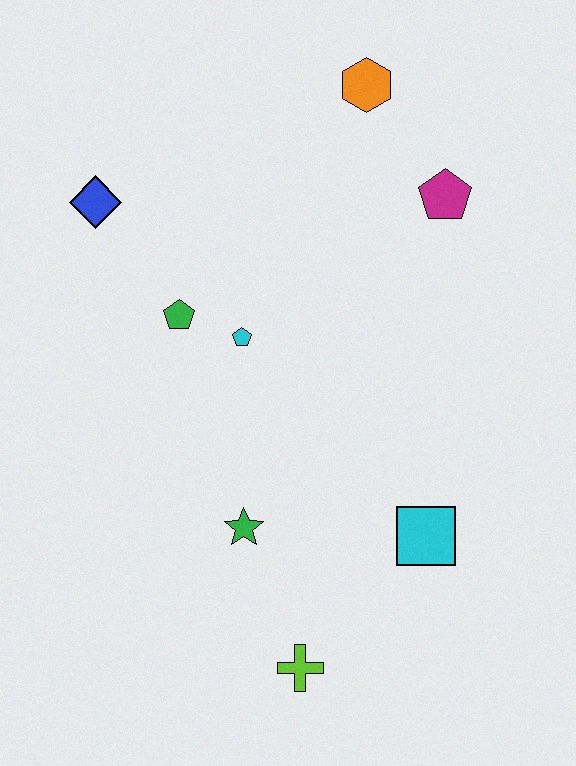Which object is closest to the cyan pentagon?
The green pentagon is closest to the cyan pentagon.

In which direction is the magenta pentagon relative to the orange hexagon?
The magenta pentagon is below the orange hexagon.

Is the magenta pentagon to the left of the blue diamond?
No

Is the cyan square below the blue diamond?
Yes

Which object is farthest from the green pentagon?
The lime cross is farthest from the green pentagon.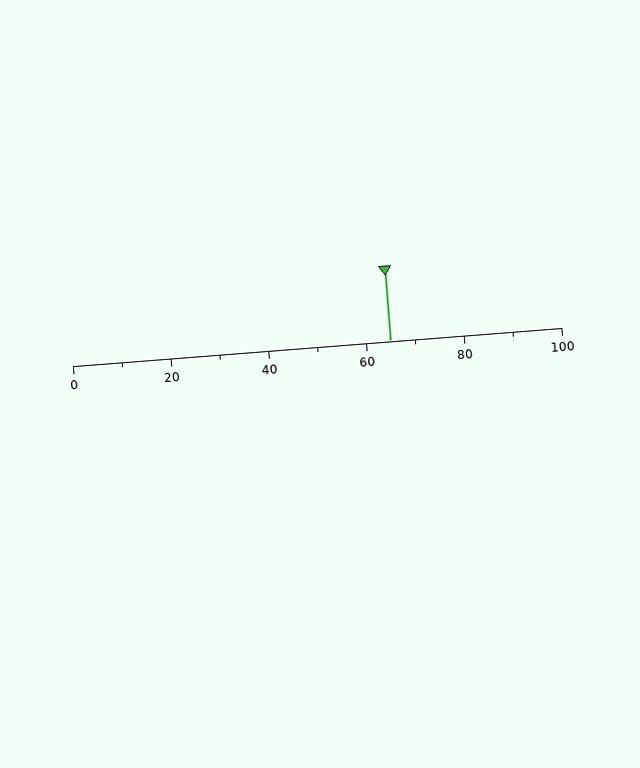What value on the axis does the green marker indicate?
The marker indicates approximately 65.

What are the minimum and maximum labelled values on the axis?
The axis runs from 0 to 100.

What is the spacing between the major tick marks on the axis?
The major ticks are spaced 20 apart.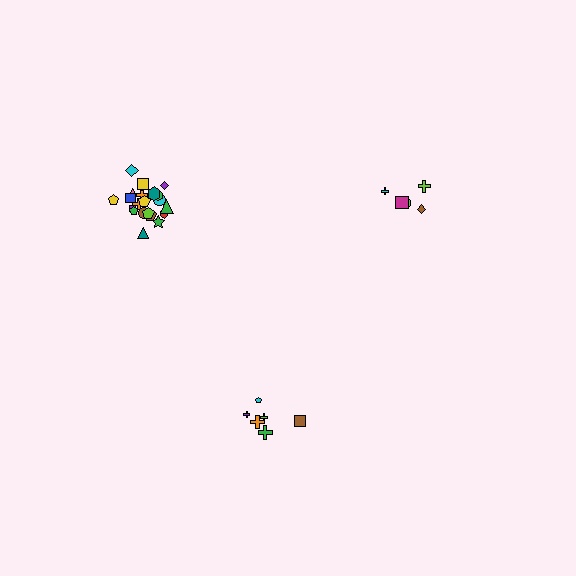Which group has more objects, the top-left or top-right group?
The top-left group.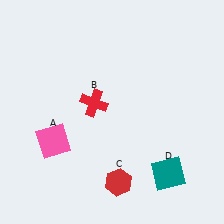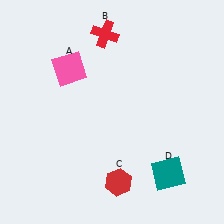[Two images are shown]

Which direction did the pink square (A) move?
The pink square (A) moved up.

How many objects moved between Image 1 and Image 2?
2 objects moved between the two images.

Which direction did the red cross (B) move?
The red cross (B) moved up.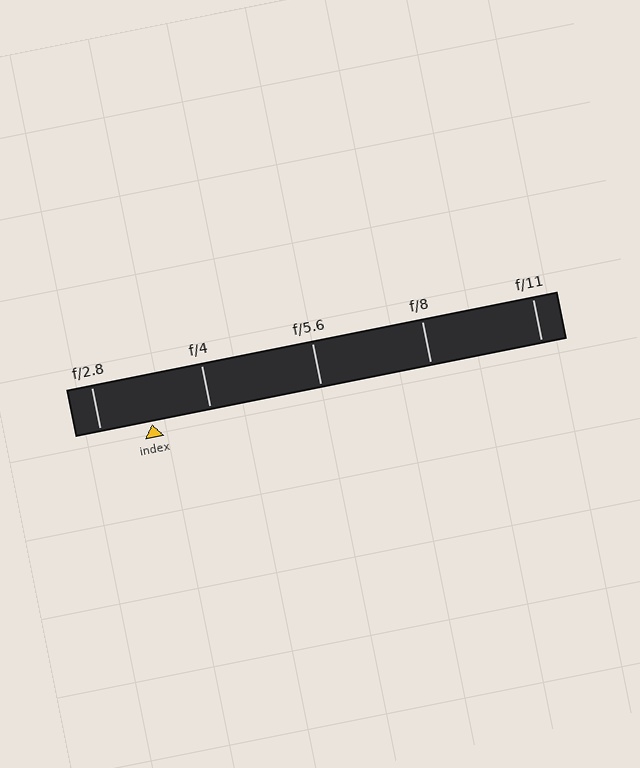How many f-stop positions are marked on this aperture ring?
There are 5 f-stop positions marked.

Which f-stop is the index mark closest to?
The index mark is closest to f/2.8.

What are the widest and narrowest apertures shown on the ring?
The widest aperture shown is f/2.8 and the narrowest is f/11.